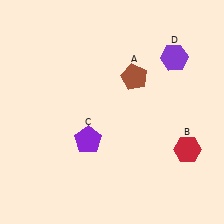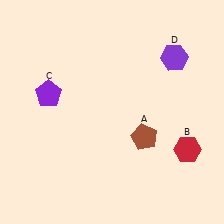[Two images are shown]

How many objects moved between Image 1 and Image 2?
2 objects moved between the two images.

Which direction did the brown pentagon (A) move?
The brown pentagon (A) moved down.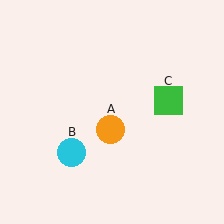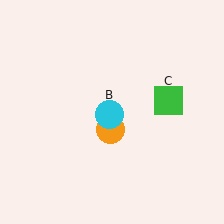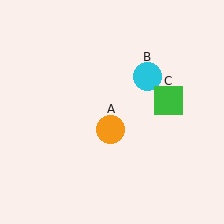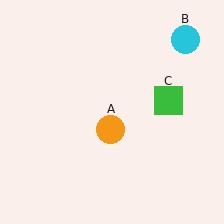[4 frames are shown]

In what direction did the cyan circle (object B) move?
The cyan circle (object B) moved up and to the right.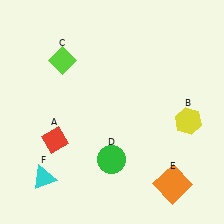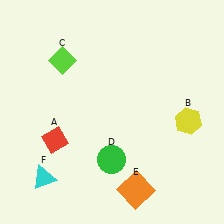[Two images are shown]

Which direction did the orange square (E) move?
The orange square (E) moved left.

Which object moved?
The orange square (E) moved left.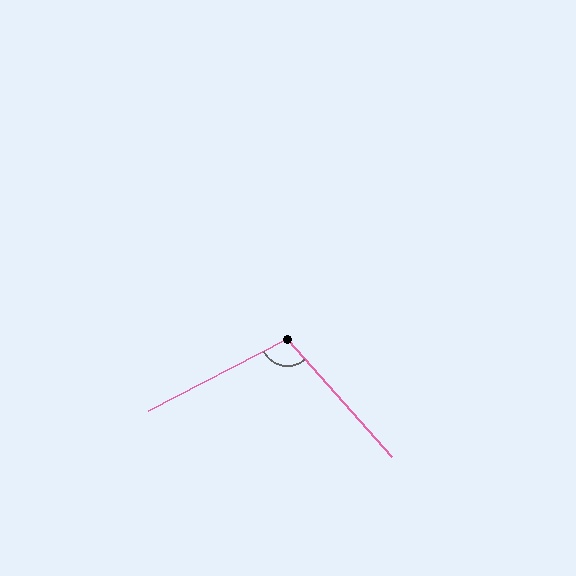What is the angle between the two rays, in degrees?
Approximately 104 degrees.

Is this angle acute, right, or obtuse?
It is obtuse.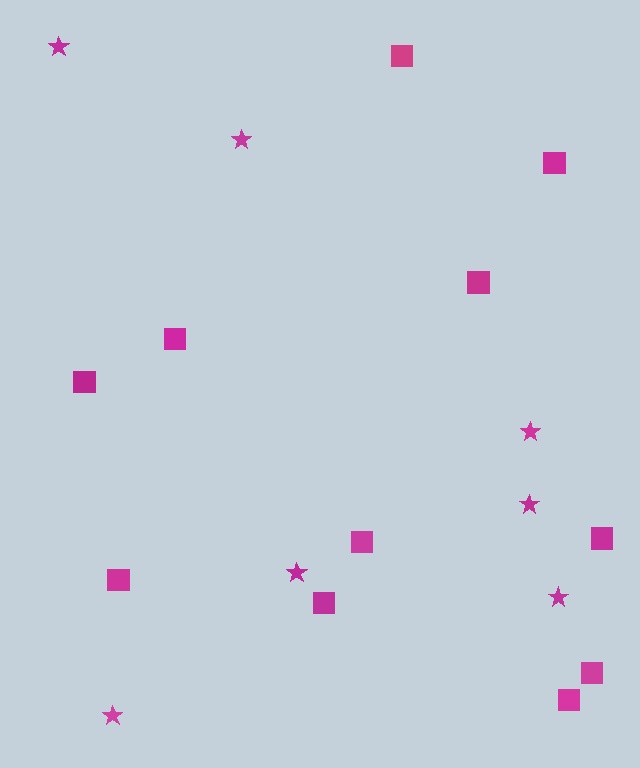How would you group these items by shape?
There are 2 groups: one group of squares (11) and one group of stars (7).